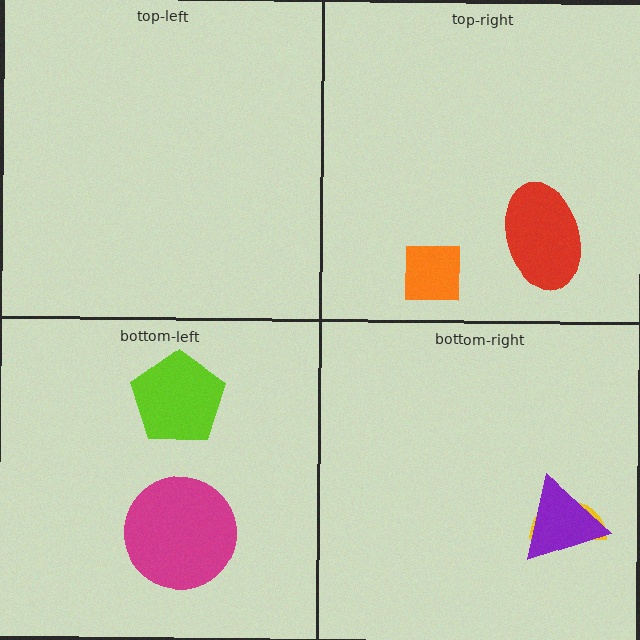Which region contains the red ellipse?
The top-right region.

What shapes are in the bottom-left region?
The lime pentagon, the magenta circle.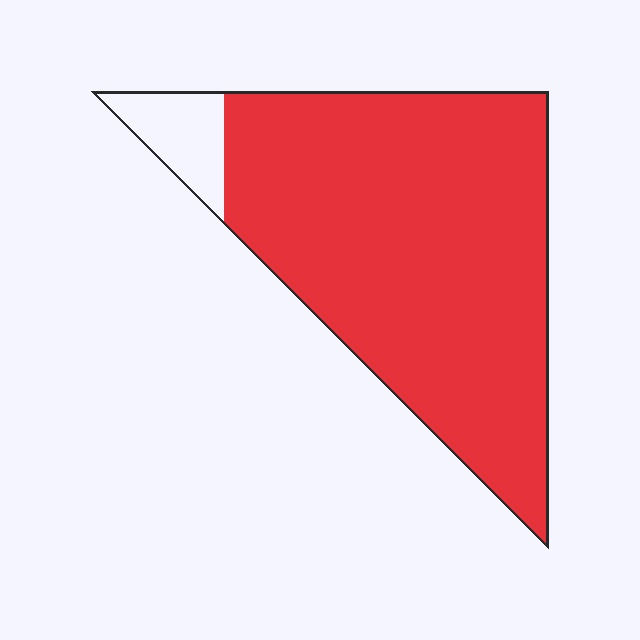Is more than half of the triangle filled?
Yes.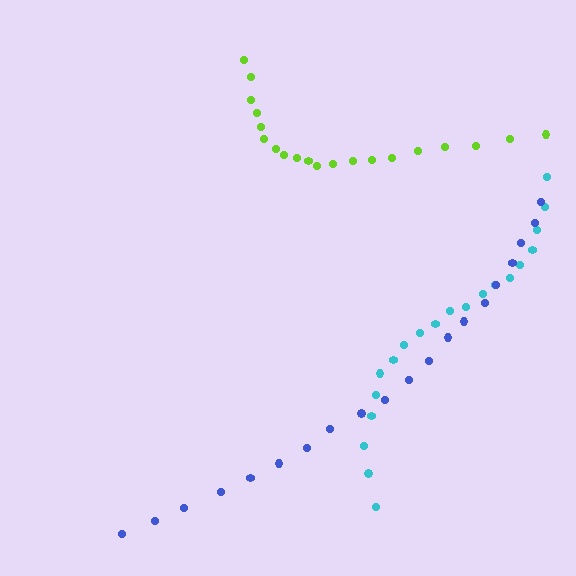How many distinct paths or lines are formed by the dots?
There are 3 distinct paths.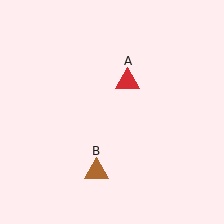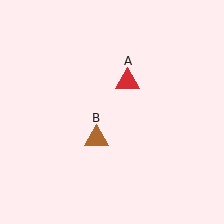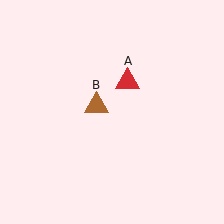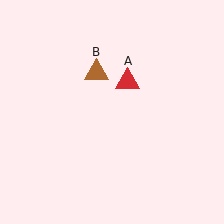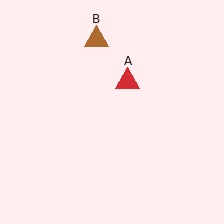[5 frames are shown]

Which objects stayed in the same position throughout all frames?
Red triangle (object A) remained stationary.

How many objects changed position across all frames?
1 object changed position: brown triangle (object B).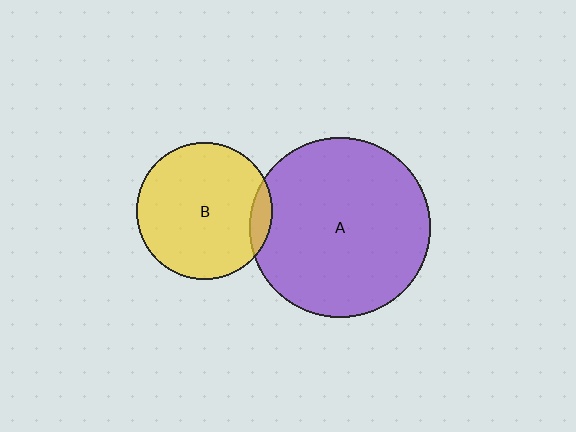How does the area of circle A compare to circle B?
Approximately 1.7 times.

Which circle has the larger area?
Circle A (purple).